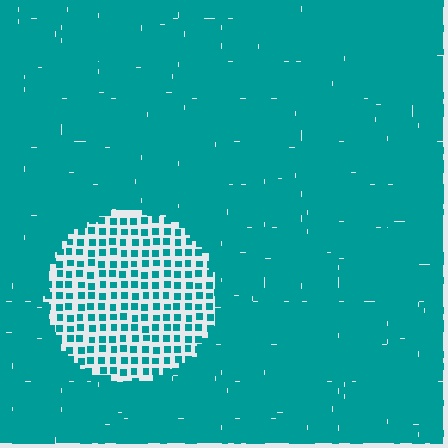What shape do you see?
I see a circle.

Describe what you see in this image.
The image contains small teal elements arranged at two different densities. A circle-shaped region is visible where the elements are less densely packed than the surrounding area.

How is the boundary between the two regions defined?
The boundary is defined by a change in element density (approximately 3.1x ratio). All elements are the same color, size, and shape.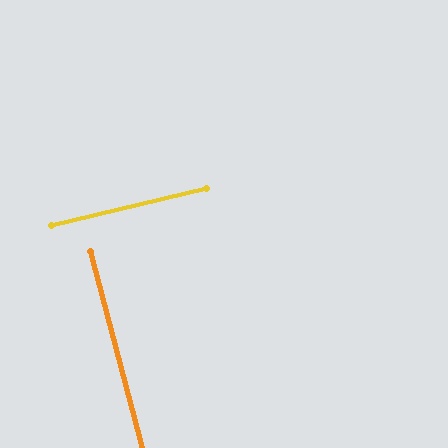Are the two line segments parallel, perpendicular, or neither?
Perpendicular — they meet at approximately 89°.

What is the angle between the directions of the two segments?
Approximately 89 degrees.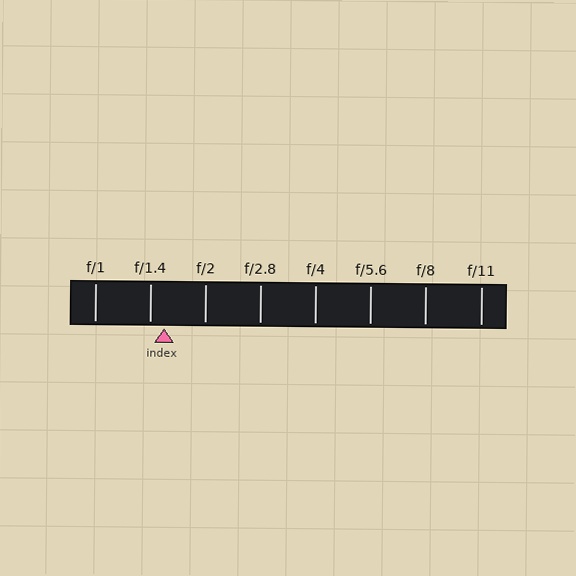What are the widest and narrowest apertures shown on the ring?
The widest aperture shown is f/1 and the narrowest is f/11.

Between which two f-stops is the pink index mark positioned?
The index mark is between f/1.4 and f/2.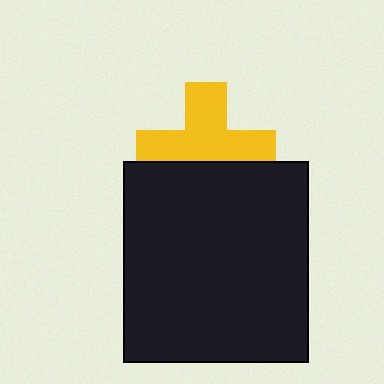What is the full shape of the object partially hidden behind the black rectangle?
The partially hidden object is a yellow cross.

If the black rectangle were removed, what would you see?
You would see the complete yellow cross.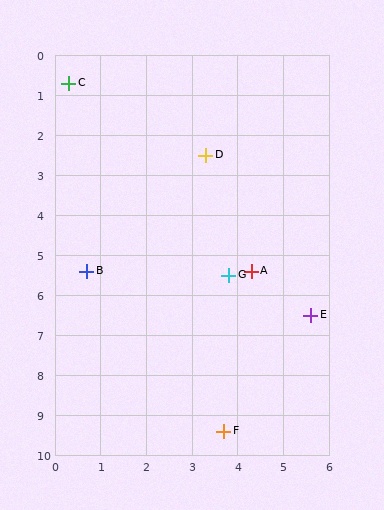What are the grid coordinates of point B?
Point B is at approximately (0.7, 5.4).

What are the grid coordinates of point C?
Point C is at approximately (0.3, 0.7).